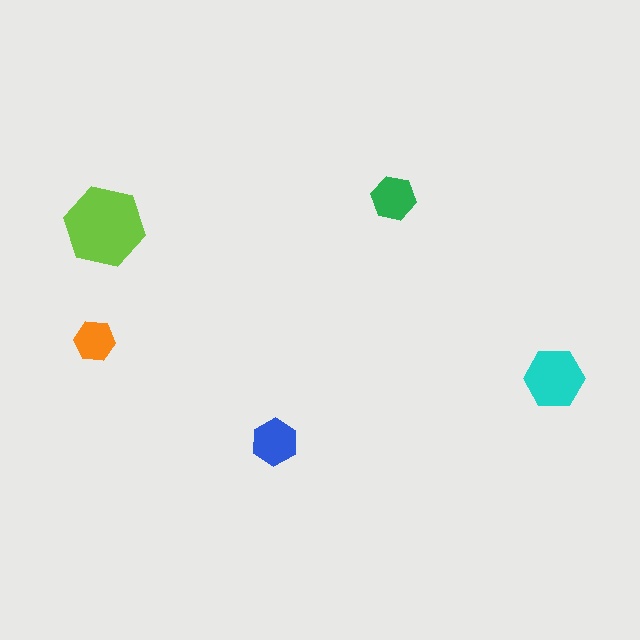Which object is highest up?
The green hexagon is topmost.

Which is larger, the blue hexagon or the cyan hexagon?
The cyan one.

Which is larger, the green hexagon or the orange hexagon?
The green one.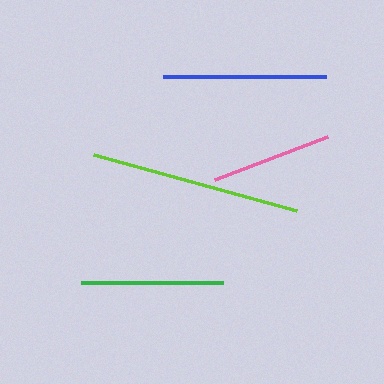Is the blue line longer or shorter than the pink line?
The blue line is longer than the pink line.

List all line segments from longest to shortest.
From longest to shortest: lime, blue, green, pink.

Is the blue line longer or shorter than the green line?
The blue line is longer than the green line.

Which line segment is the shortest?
The pink line is the shortest at approximately 121 pixels.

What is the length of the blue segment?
The blue segment is approximately 163 pixels long.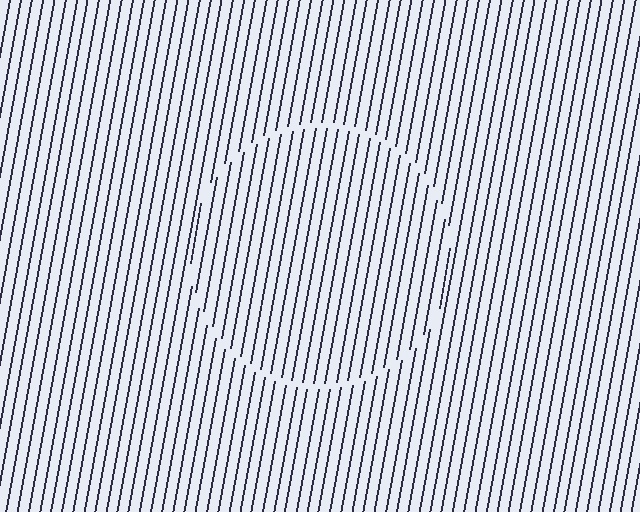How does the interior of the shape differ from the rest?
The interior of the shape contains the same grating, shifted by half a period — the contour is defined by the phase discontinuity where line-ends from the inner and outer gratings abut.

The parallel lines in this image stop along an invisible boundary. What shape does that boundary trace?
An illusory circle. The interior of the shape contains the same grating, shifted by half a period — the contour is defined by the phase discontinuity where line-ends from the inner and outer gratings abut.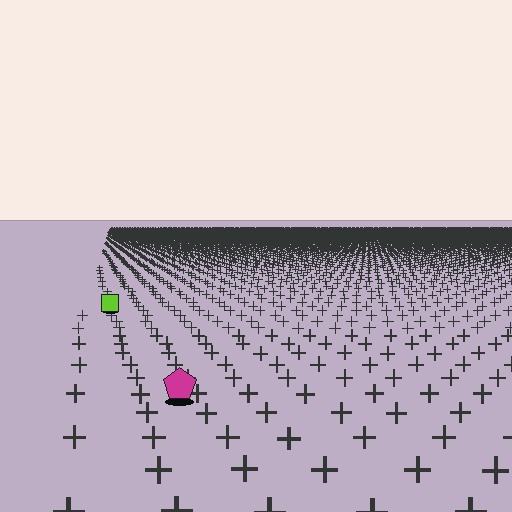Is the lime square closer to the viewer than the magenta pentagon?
No. The magenta pentagon is closer — you can tell from the texture gradient: the ground texture is coarser near it.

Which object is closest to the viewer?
The magenta pentagon is closest. The texture marks near it are larger and more spread out.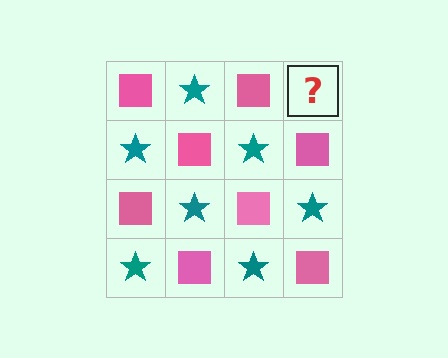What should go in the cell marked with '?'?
The missing cell should contain a teal star.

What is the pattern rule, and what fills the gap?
The rule is that it alternates pink square and teal star in a checkerboard pattern. The gap should be filled with a teal star.